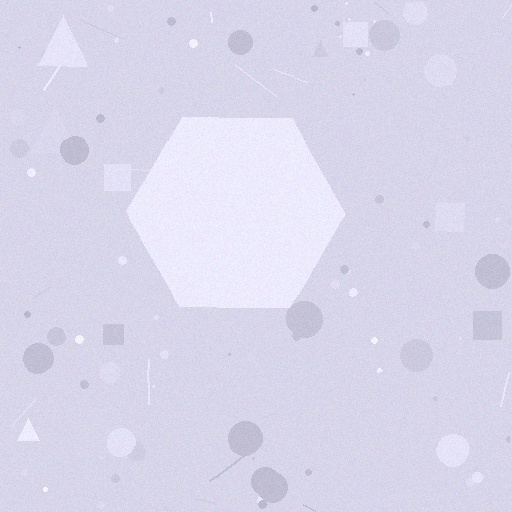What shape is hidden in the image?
A hexagon is hidden in the image.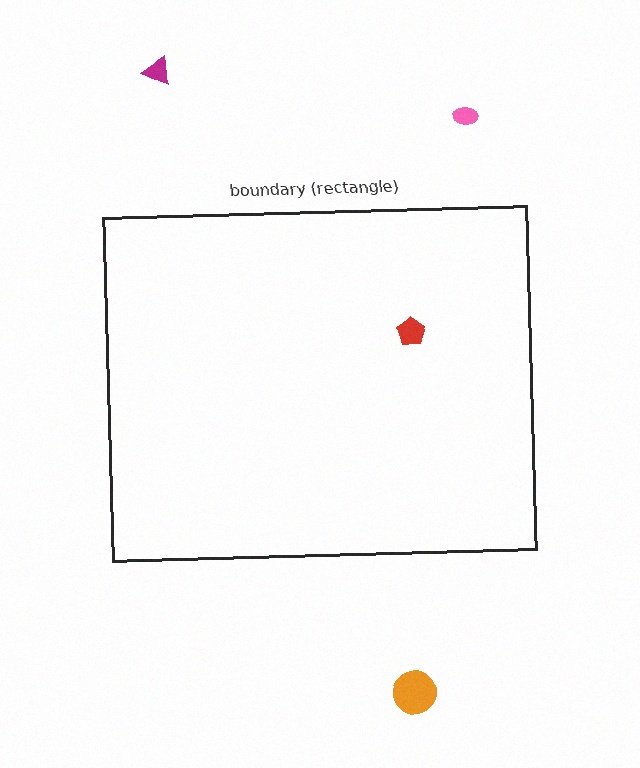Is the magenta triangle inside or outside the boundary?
Outside.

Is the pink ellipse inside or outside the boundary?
Outside.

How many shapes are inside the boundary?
1 inside, 3 outside.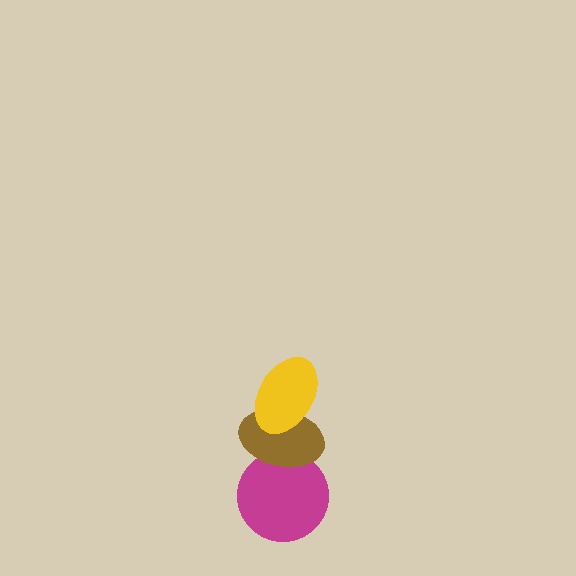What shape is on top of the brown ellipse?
The yellow ellipse is on top of the brown ellipse.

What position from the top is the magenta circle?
The magenta circle is 3rd from the top.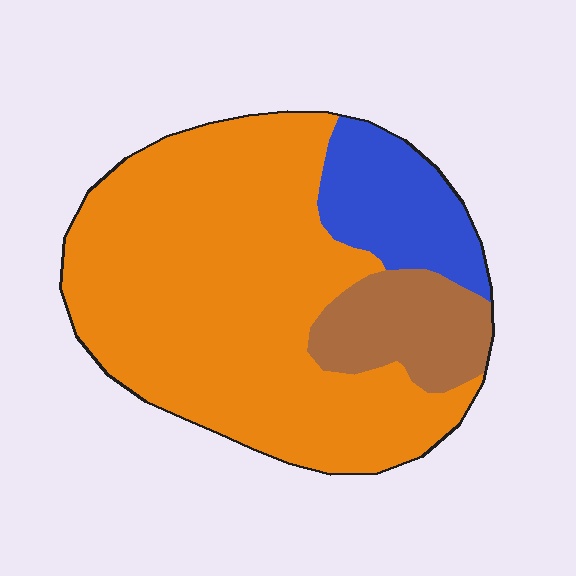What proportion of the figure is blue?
Blue takes up about one sixth (1/6) of the figure.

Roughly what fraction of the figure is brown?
Brown takes up about one eighth (1/8) of the figure.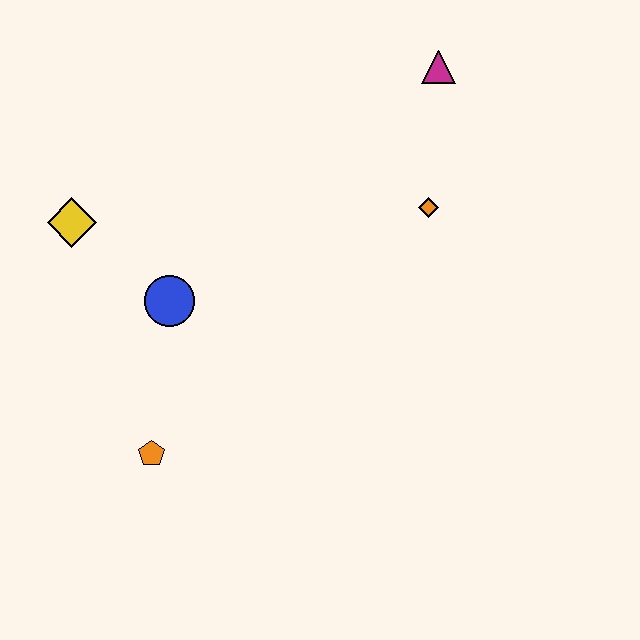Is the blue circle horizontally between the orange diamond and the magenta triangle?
No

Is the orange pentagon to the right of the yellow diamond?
Yes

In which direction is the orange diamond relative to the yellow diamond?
The orange diamond is to the right of the yellow diamond.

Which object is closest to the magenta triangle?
The orange diamond is closest to the magenta triangle.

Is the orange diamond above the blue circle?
Yes